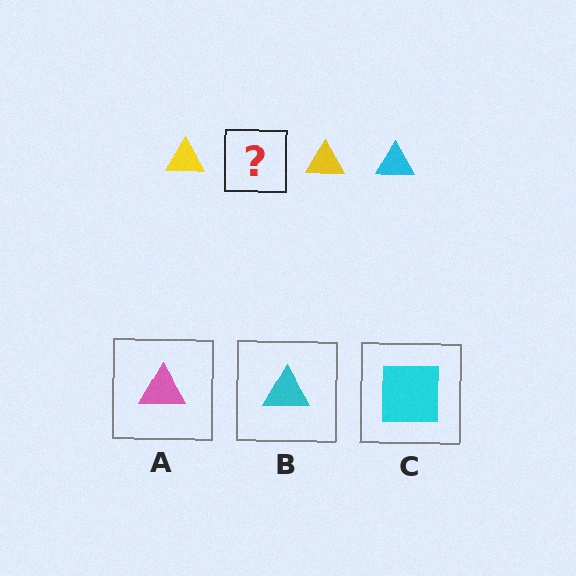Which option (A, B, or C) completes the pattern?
B.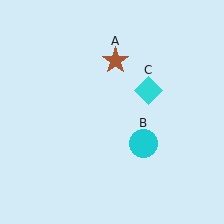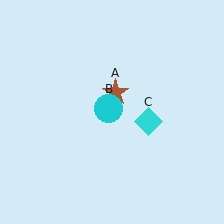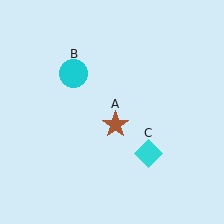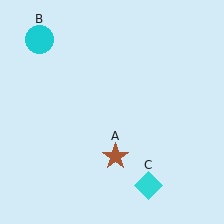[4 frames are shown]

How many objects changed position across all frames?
3 objects changed position: brown star (object A), cyan circle (object B), cyan diamond (object C).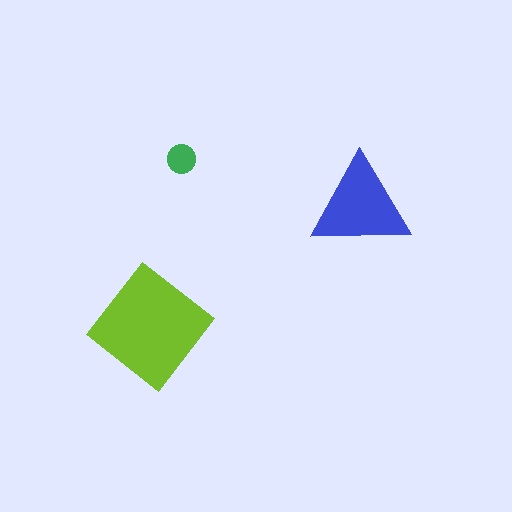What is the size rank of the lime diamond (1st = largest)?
1st.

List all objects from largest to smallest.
The lime diamond, the blue triangle, the green circle.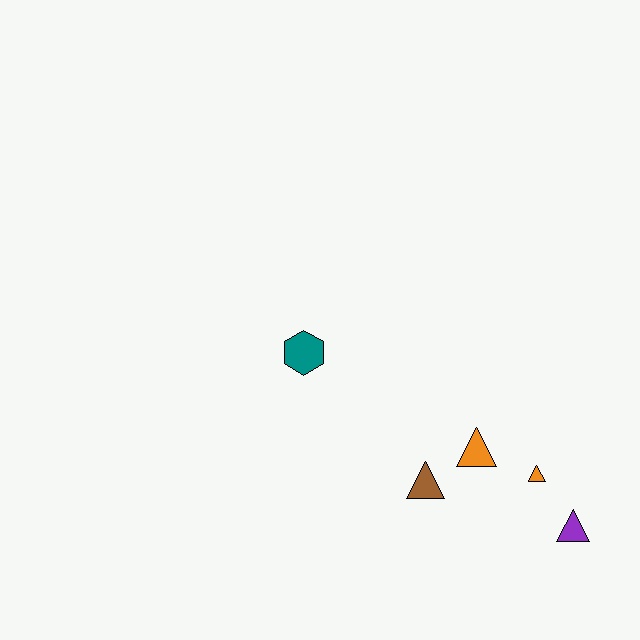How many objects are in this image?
There are 5 objects.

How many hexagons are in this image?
There is 1 hexagon.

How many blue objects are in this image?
There are no blue objects.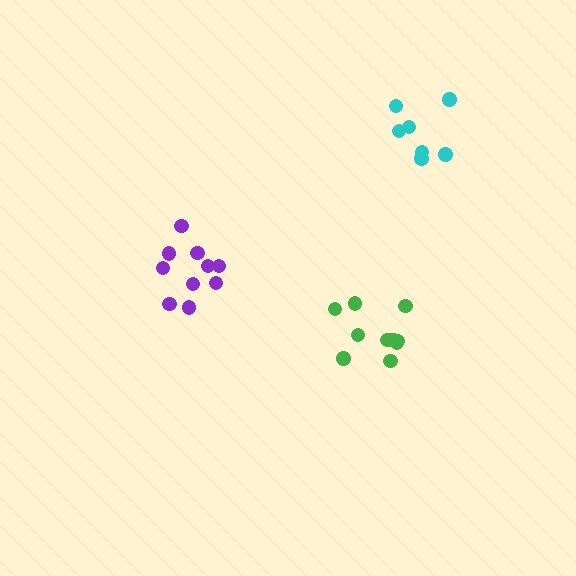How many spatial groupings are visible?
There are 3 spatial groupings.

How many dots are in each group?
Group 1: 10 dots, Group 2: 7 dots, Group 3: 11 dots (28 total).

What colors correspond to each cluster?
The clusters are colored: purple, cyan, green.